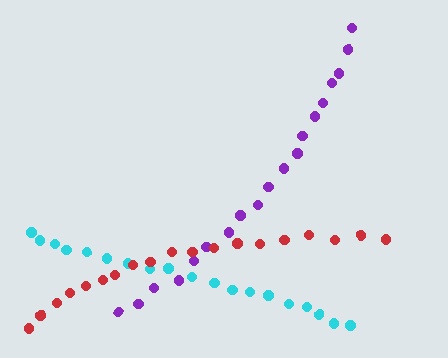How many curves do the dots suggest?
There are 3 distinct paths.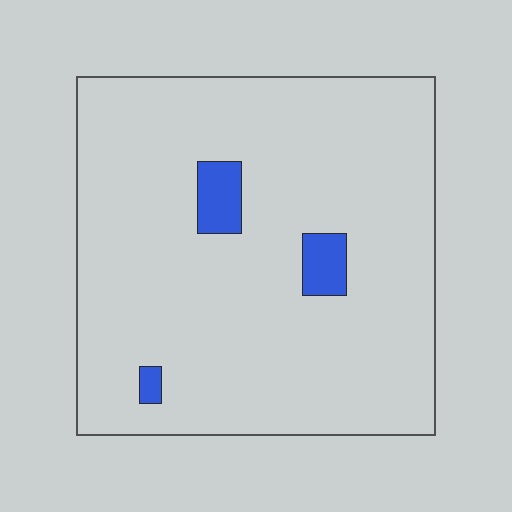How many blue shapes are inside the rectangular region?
3.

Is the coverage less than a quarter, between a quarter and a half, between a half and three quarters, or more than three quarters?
Less than a quarter.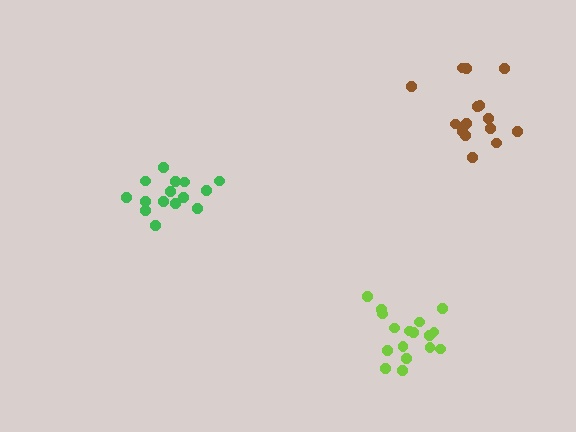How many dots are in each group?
Group 1: 15 dots, Group 2: 17 dots, Group 3: 15 dots (47 total).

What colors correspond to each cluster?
The clusters are colored: green, lime, brown.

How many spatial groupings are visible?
There are 3 spatial groupings.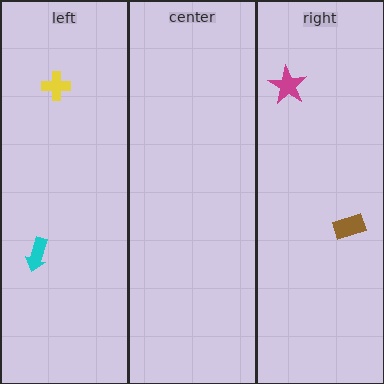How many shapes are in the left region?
2.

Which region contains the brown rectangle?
The right region.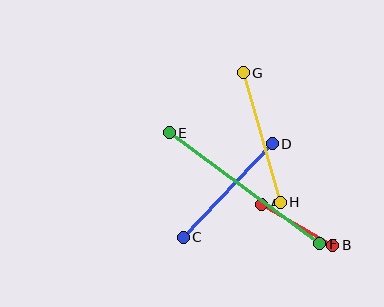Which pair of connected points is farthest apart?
Points E and F are farthest apart.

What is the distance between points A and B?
The distance is approximately 82 pixels.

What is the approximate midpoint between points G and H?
The midpoint is at approximately (262, 138) pixels.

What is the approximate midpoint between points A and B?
The midpoint is at approximately (297, 225) pixels.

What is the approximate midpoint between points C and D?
The midpoint is at approximately (228, 191) pixels.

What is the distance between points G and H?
The distance is approximately 135 pixels.